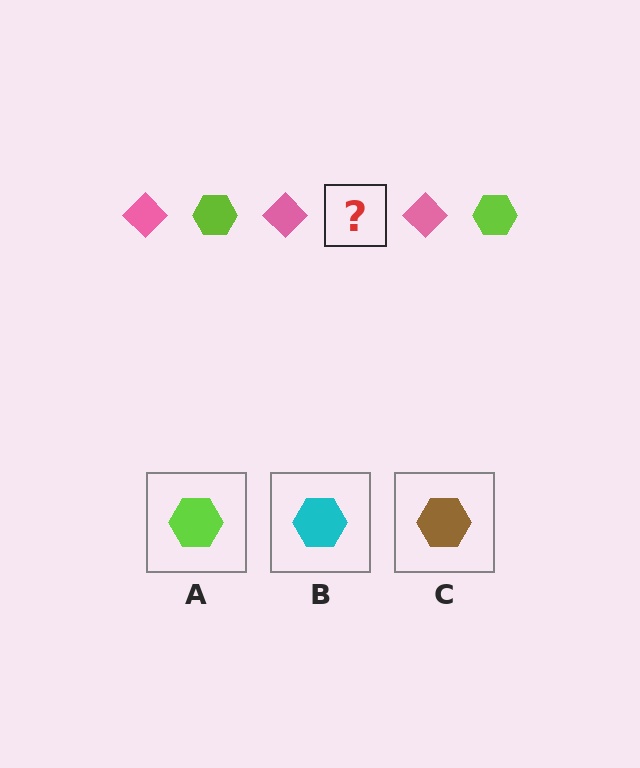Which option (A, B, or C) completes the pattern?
A.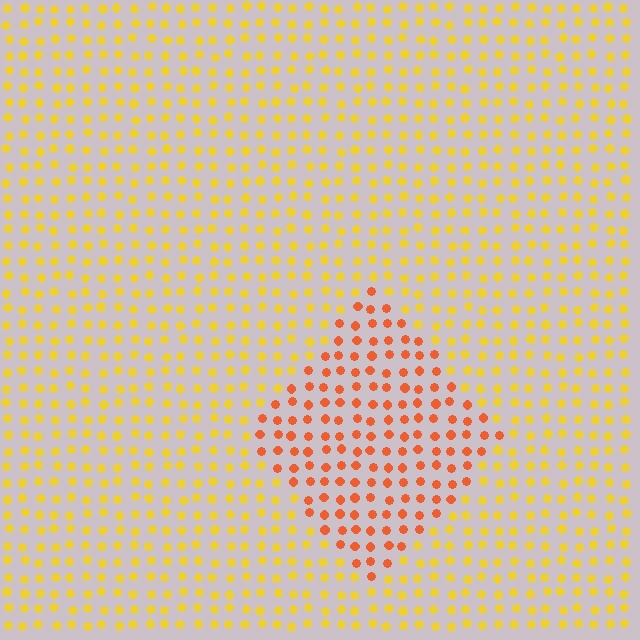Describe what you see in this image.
The image is filled with small yellow elements in a uniform arrangement. A diamond-shaped region is visible where the elements are tinted to a slightly different hue, forming a subtle color boundary.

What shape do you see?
I see a diamond.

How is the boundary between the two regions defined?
The boundary is defined purely by a slight shift in hue (about 36 degrees). Spacing, size, and orientation are identical on both sides.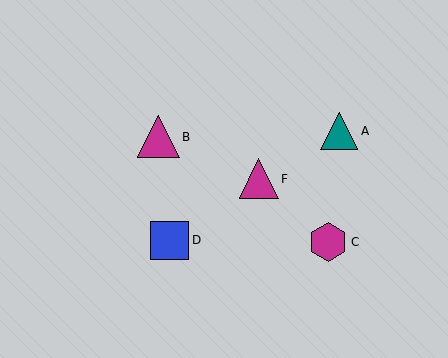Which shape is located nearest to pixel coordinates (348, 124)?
The teal triangle (labeled A) at (339, 131) is nearest to that location.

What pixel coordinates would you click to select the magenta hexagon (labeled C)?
Click at (328, 242) to select the magenta hexagon C.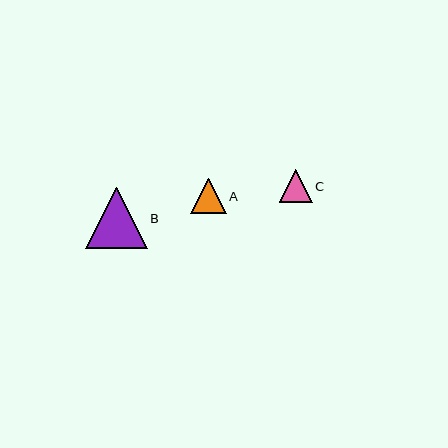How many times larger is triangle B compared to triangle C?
Triangle B is approximately 1.9 times the size of triangle C.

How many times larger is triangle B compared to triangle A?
Triangle B is approximately 1.7 times the size of triangle A.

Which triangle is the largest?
Triangle B is the largest with a size of approximately 62 pixels.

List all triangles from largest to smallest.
From largest to smallest: B, A, C.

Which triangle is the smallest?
Triangle C is the smallest with a size of approximately 33 pixels.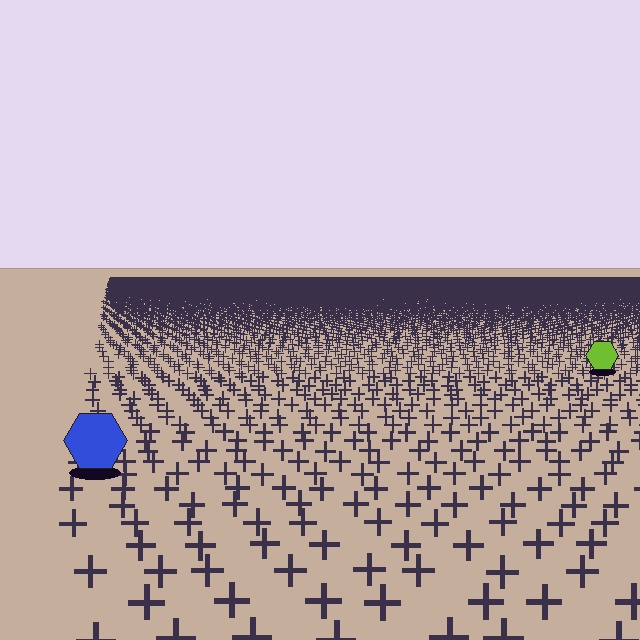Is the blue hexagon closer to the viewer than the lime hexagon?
Yes. The blue hexagon is closer — you can tell from the texture gradient: the ground texture is coarser near it.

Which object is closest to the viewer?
The blue hexagon is closest. The texture marks near it are larger and more spread out.